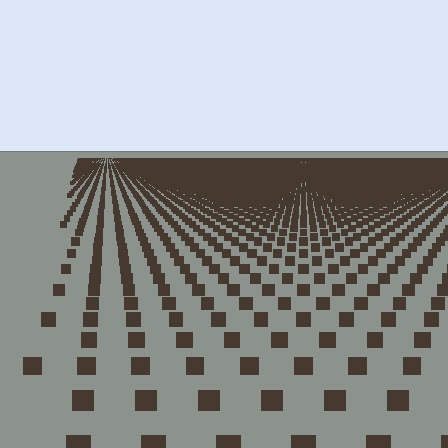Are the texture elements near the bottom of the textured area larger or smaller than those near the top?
Larger. Near the bottom, elements are closer to the viewer and appear at a bigger on-screen size.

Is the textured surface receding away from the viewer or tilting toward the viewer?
The surface is receding away from the viewer. Texture elements get smaller and denser toward the top.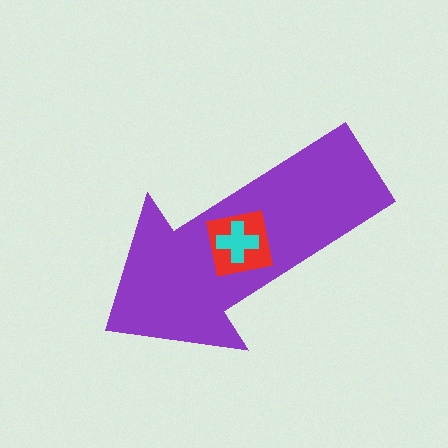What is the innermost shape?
The cyan cross.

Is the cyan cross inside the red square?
Yes.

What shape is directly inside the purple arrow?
The red square.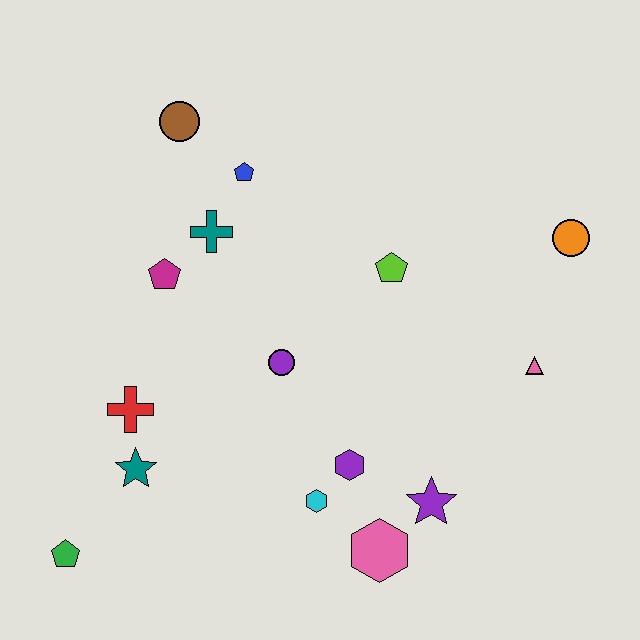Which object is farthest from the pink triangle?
The green pentagon is farthest from the pink triangle.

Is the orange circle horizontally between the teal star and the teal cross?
No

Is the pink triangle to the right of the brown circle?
Yes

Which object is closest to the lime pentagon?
The purple circle is closest to the lime pentagon.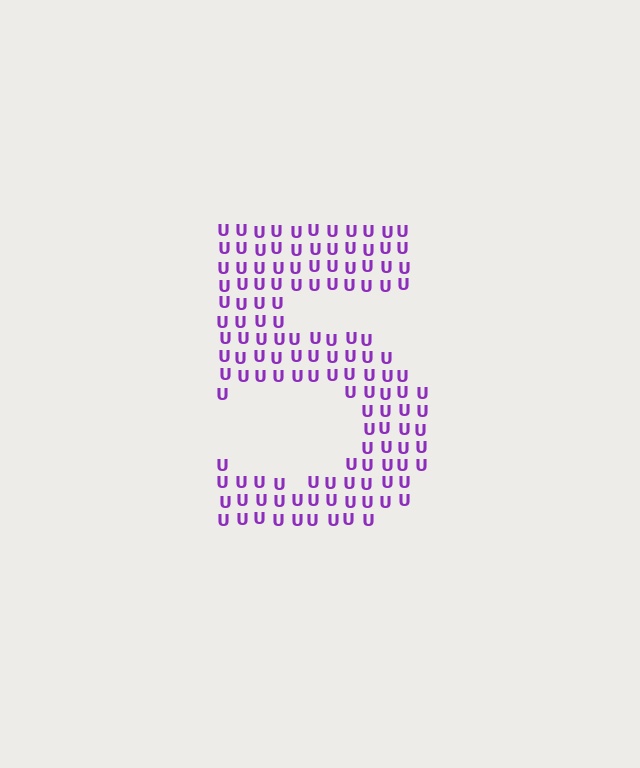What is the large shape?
The large shape is the digit 5.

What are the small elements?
The small elements are letter U's.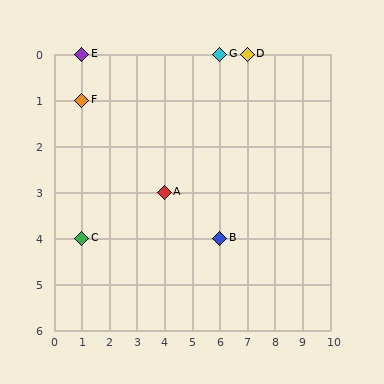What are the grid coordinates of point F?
Point F is at grid coordinates (1, 1).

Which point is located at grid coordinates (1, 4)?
Point C is at (1, 4).